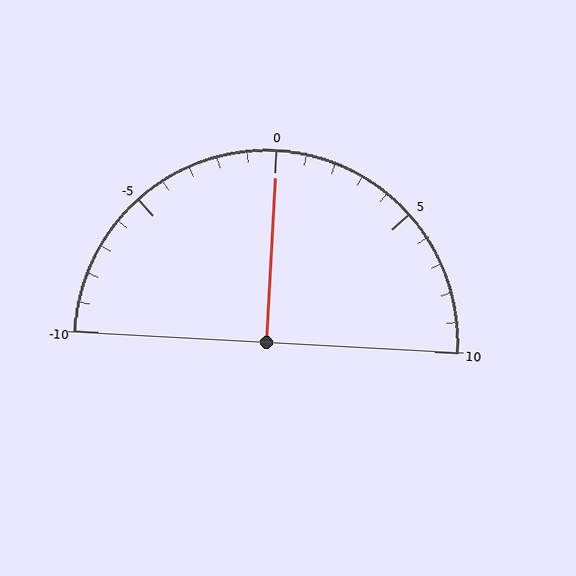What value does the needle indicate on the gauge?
The needle indicates approximately 0.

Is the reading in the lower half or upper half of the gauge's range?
The reading is in the upper half of the range (-10 to 10).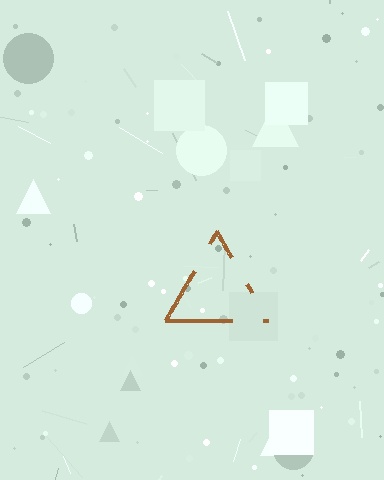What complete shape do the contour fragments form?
The contour fragments form a triangle.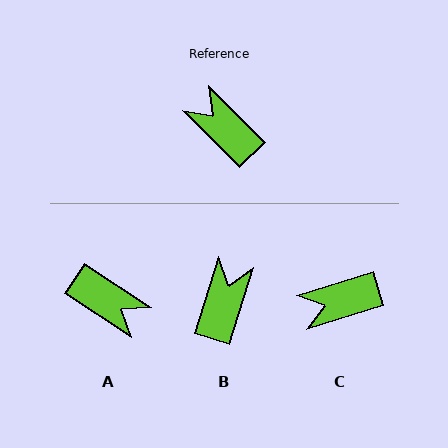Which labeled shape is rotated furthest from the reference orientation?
A, about 168 degrees away.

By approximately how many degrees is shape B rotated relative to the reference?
Approximately 62 degrees clockwise.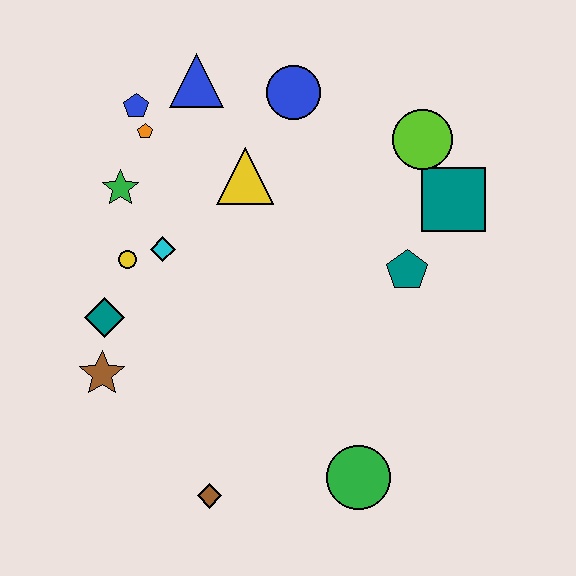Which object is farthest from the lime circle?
The brown diamond is farthest from the lime circle.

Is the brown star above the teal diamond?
No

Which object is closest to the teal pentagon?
The teal square is closest to the teal pentagon.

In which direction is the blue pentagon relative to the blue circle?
The blue pentagon is to the left of the blue circle.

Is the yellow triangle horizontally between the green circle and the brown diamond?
Yes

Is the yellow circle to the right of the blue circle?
No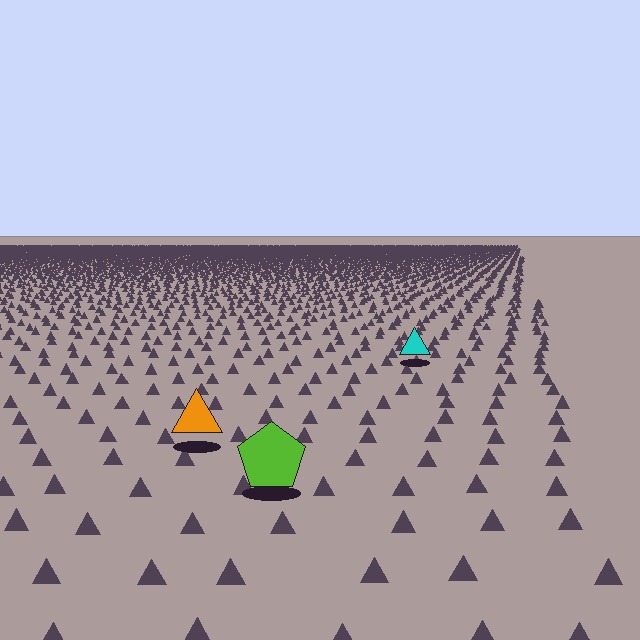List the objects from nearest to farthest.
From nearest to farthest: the lime pentagon, the orange triangle, the cyan triangle.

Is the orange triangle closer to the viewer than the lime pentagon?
No. The lime pentagon is closer — you can tell from the texture gradient: the ground texture is coarser near it.